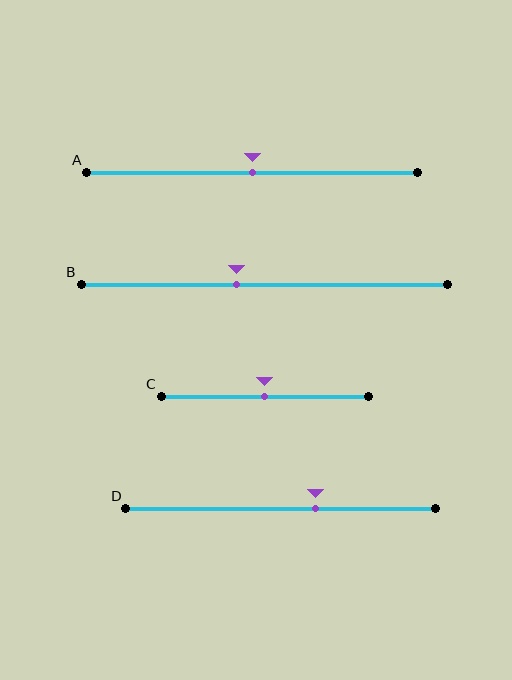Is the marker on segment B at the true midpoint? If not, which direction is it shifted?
No, the marker on segment B is shifted to the left by about 8% of the segment length.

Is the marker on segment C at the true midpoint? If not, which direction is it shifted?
Yes, the marker on segment C is at the true midpoint.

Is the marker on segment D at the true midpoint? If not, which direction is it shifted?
No, the marker on segment D is shifted to the right by about 11% of the segment length.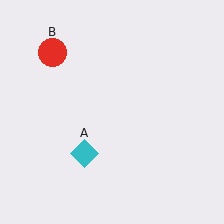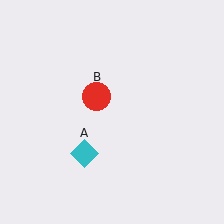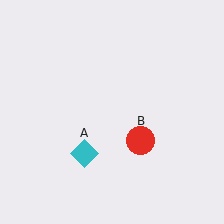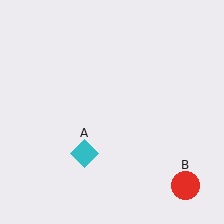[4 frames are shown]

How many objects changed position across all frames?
1 object changed position: red circle (object B).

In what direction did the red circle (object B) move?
The red circle (object B) moved down and to the right.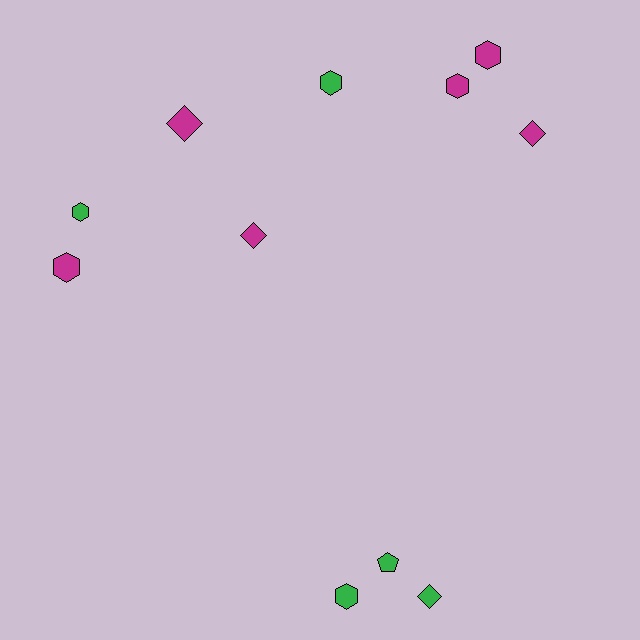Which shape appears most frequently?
Hexagon, with 6 objects.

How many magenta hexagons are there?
There are 3 magenta hexagons.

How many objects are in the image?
There are 11 objects.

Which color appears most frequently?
Magenta, with 6 objects.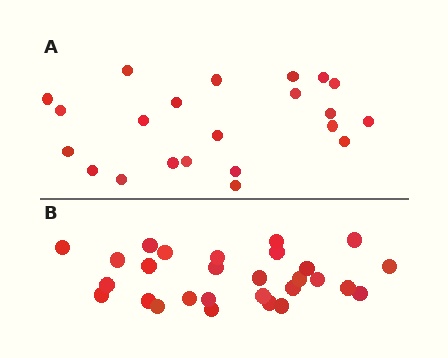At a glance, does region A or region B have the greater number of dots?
Region B (the bottom region) has more dots.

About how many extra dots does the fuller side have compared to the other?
Region B has about 6 more dots than region A.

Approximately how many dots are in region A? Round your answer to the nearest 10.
About 20 dots. (The exact count is 22, which rounds to 20.)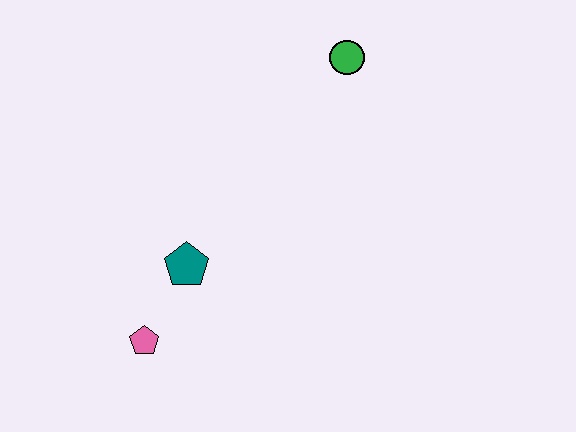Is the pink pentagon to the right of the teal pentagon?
No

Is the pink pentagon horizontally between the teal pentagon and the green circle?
No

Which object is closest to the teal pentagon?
The pink pentagon is closest to the teal pentagon.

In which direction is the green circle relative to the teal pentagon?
The green circle is above the teal pentagon.